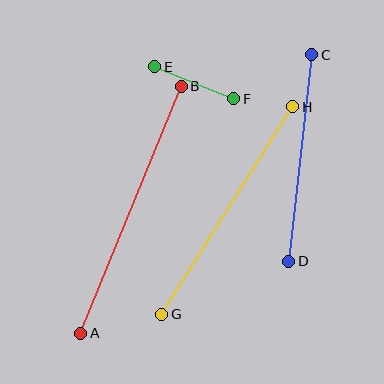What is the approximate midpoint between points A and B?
The midpoint is at approximately (131, 210) pixels.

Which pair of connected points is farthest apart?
Points A and B are farthest apart.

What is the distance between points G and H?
The distance is approximately 246 pixels.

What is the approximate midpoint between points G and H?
The midpoint is at approximately (227, 211) pixels.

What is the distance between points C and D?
The distance is approximately 208 pixels.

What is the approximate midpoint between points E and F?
The midpoint is at approximately (194, 83) pixels.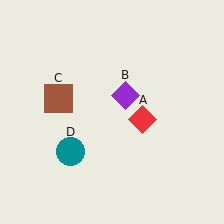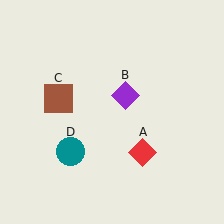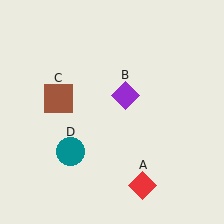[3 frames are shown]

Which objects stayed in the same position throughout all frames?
Purple diamond (object B) and brown square (object C) and teal circle (object D) remained stationary.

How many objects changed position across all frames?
1 object changed position: red diamond (object A).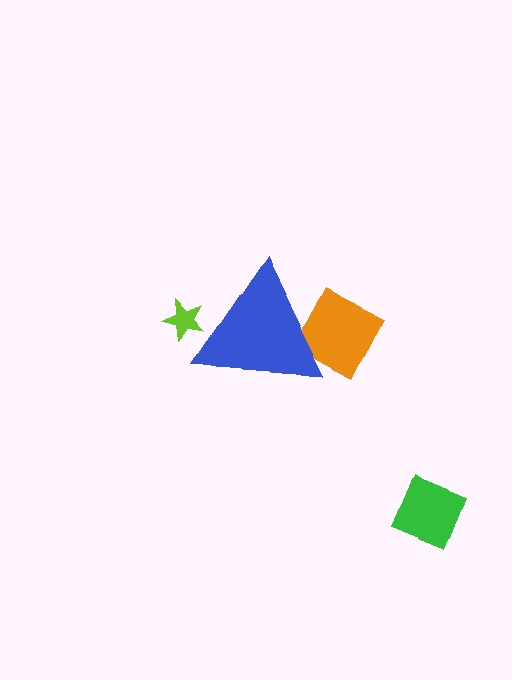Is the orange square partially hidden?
Yes, the orange square is partially hidden behind the blue triangle.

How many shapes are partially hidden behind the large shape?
2 shapes are partially hidden.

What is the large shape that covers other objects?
A blue triangle.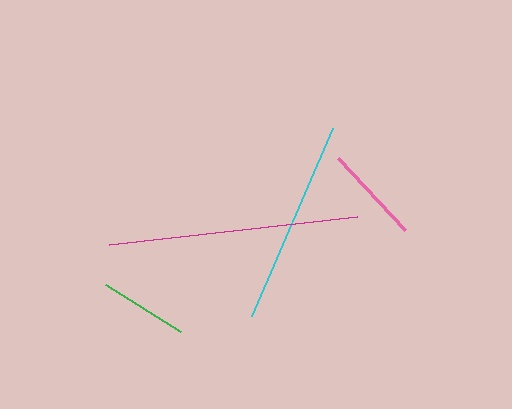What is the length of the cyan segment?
The cyan segment is approximately 205 pixels long.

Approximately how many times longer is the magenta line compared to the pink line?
The magenta line is approximately 2.5 times the length of the pink line.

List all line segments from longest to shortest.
From longest to shortest: magenta, cyan, pink, green.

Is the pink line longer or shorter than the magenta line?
The magenta line is longer than the pink line.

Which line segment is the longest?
The magenta line is the longest at approximately 249 pixels.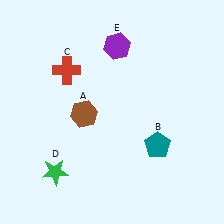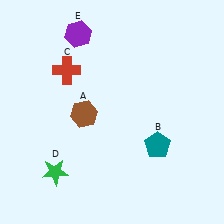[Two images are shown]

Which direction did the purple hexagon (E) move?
The purple hexagon (E) moved left.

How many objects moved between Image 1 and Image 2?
1 object moved between the two images.